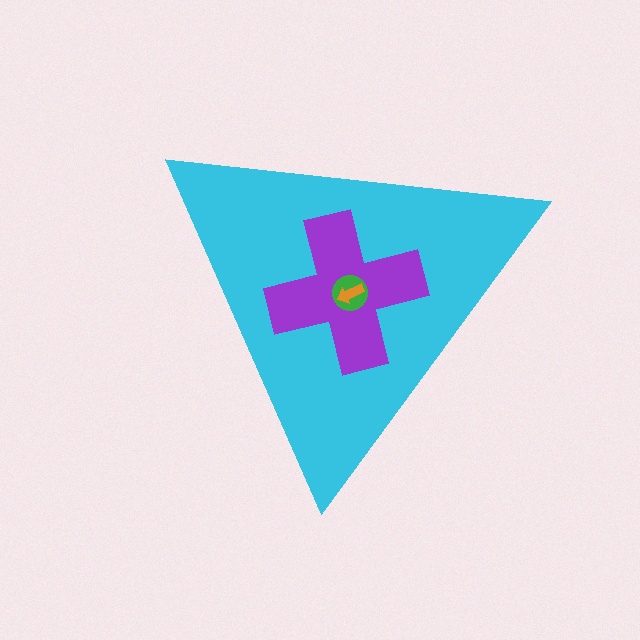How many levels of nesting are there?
4.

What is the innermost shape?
The orange arrow.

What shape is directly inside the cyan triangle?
The purple cross.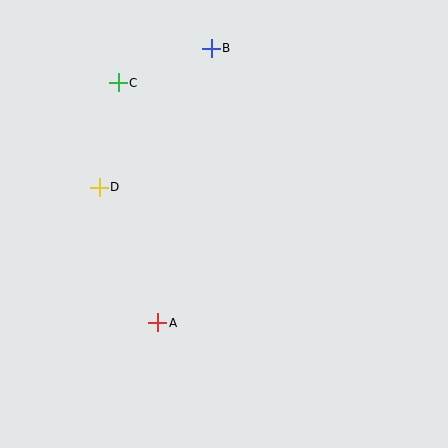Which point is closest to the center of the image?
Point A at (158, 323) is closest to the center.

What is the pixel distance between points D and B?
The distance between D and B is 179 pixels.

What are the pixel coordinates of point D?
Point D is at (99, 187).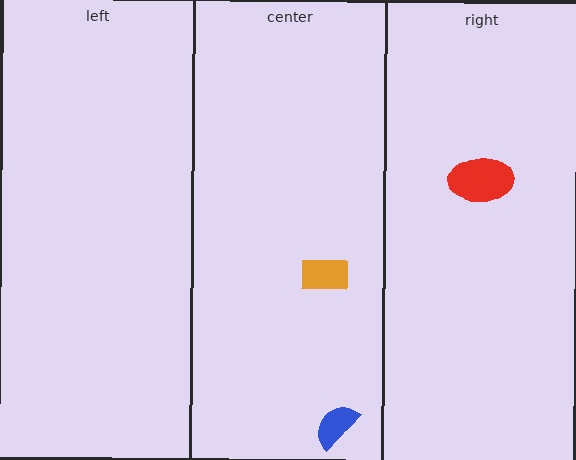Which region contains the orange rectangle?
The center region.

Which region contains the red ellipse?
The right region.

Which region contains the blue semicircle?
The center region.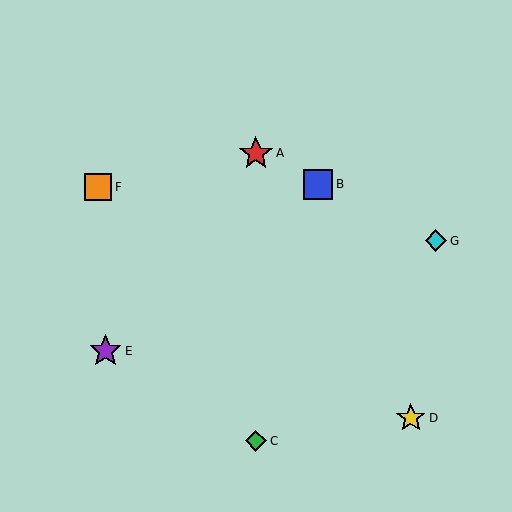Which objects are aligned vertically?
Objects A, C are aligned vertically.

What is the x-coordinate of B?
Object B is at x≈318.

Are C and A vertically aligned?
Yes, both are at x≈256.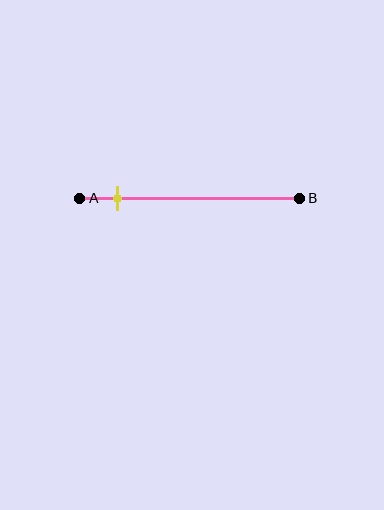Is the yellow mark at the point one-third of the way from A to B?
No, the mark is at about 15% from A, not at the 33% one-third point.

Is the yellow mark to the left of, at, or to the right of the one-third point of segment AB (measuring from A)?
The yellow mark is to the left of the one-third point of segment AB.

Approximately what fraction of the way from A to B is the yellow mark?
The yellow mark is approximately 15% of the way from A to B.